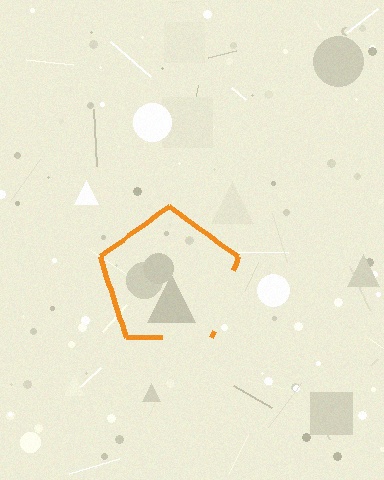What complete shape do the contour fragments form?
The contour fragments form a pentagon.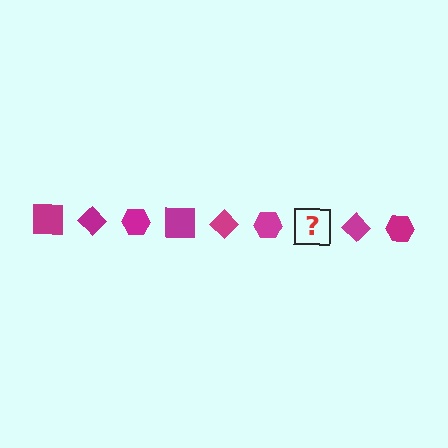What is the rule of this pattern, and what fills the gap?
The rule is that the pattern cycles through square, diamond, hexagon shapes in magenta. The gap should be filled with a magenta square.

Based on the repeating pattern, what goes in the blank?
The blank should be a magenta square.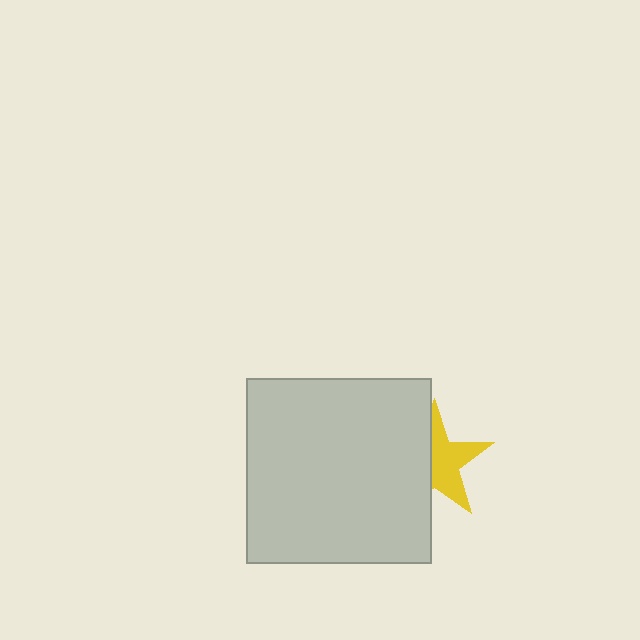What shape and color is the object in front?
The object in front is a light gray square.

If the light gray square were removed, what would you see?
You would see the complete yellow star.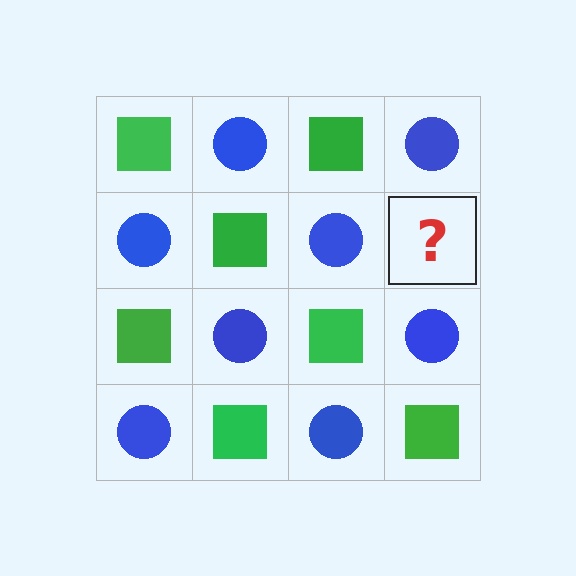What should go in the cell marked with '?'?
The missing cell should contain a green square.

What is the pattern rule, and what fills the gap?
The rule is that it alternates green square and blue circle in a checkerboard pattern. The gap should be filled with a green square.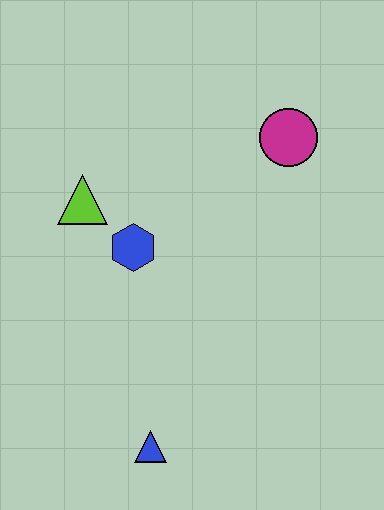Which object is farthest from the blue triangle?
The magenta circle is farthest from the blue triangle.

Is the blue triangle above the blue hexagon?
No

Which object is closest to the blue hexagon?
The lime triangle is closest to the blue hexagon.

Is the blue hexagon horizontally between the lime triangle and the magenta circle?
Yes